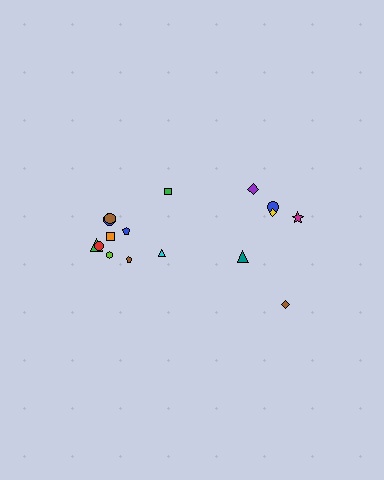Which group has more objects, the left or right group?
The left group.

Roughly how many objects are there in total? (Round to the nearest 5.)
Roughly 15 objects in total.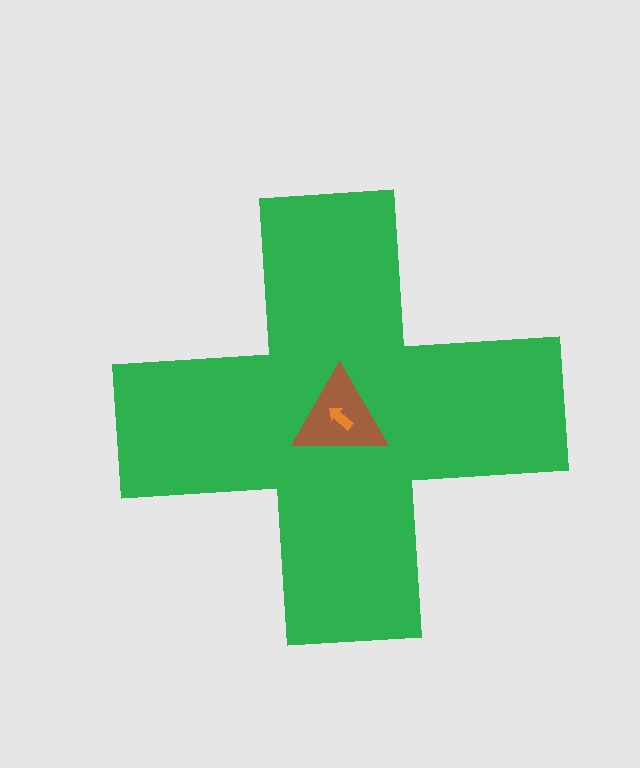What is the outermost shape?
The green cross.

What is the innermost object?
The orange arrow.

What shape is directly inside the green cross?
The brown triangle.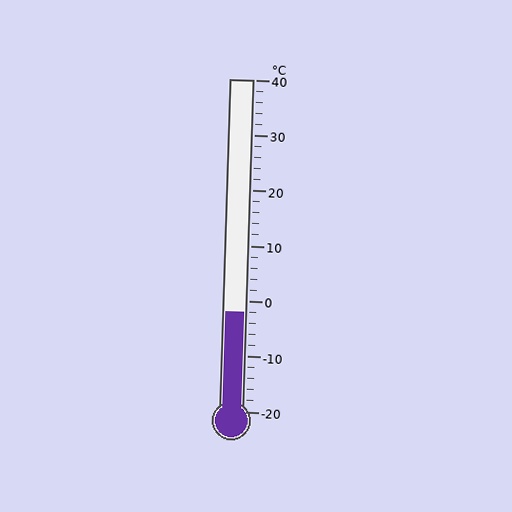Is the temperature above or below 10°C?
The temperature is below 10°C.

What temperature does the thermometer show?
The thermometer shows approximately -2°C.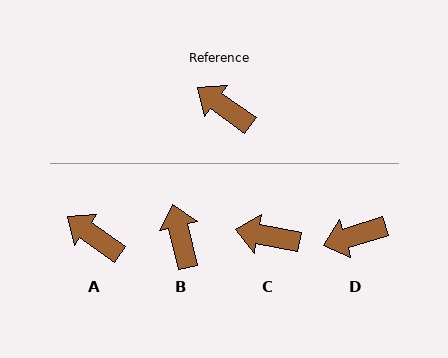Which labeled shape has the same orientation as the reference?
A.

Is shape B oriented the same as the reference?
No, it is off by about 41 degrees.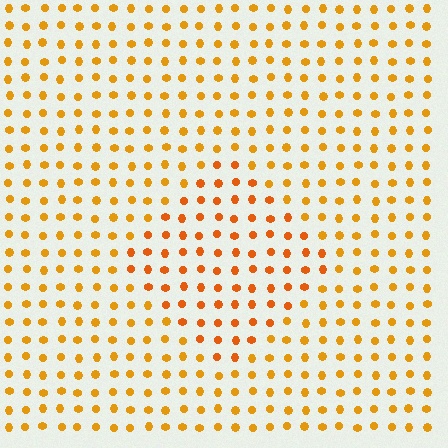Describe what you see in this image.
The image is filled with small orange elements in a uniform arrangement. A diamond-shaped region is visible where the elements are tinted to a slightly different hue, forming a subtle color boundary.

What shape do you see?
I see a diamond.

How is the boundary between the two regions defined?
The boundary is defined purely by a slight shift in hue (about 17 degrees). Spacing, size, and orientation are identical on both sides.